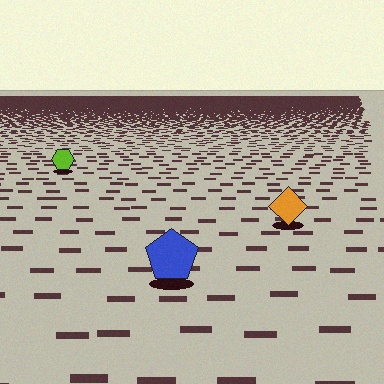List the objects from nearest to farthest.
From nearest to farthest: the blue pentagon, the orange diamond, the lime hexagon.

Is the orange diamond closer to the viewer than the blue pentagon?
No. The blue pentagon is closer — you can tell from the texture gradient: the ground texture is coarser near it.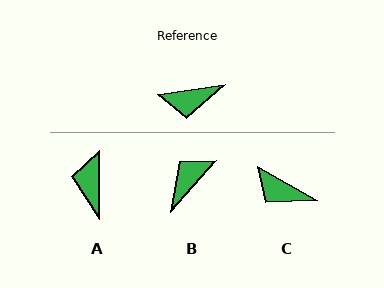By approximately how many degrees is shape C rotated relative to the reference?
Approximately 39 degrees clockwise.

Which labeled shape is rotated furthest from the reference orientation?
B, about 141 degrees away.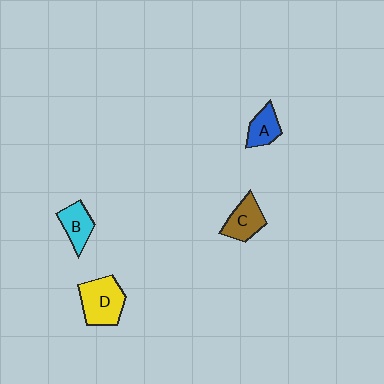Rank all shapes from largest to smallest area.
From largest to smallest: D (yellow), C (brown), B (cyan), A (blue).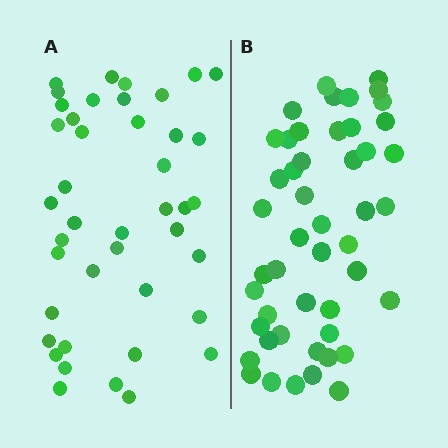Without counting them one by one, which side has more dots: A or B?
Region B (the right region) has more dots.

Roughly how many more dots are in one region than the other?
Region B has about 6 more dots than region A.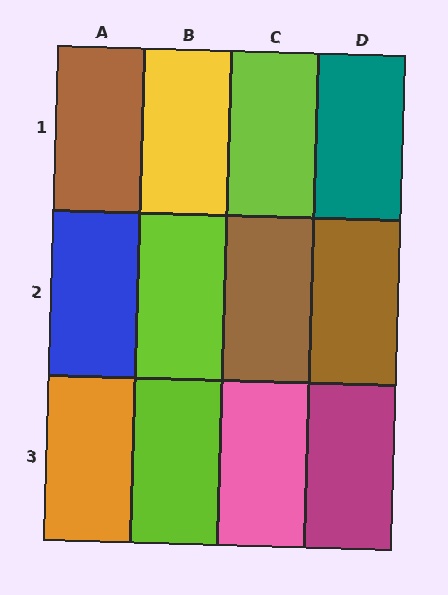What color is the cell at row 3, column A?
Orange.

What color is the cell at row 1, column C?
Lime.